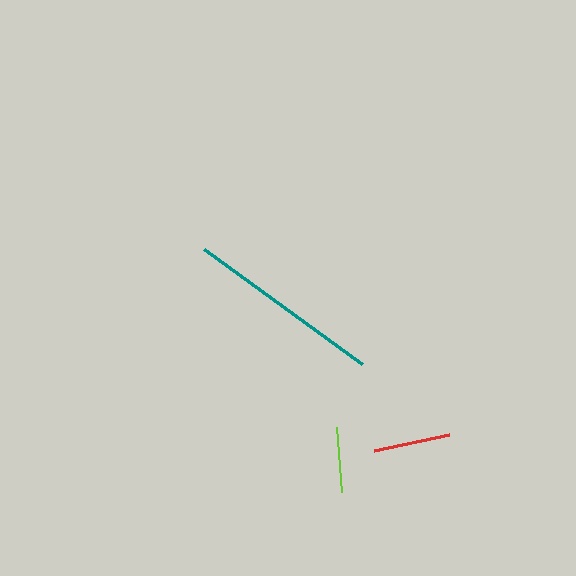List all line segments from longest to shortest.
From longest to shortest: teal, red, lime.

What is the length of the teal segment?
The teal segment is approximately 196 pixels long.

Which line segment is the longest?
The teal line is the longest at approximately 196 pixels.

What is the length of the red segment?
The red segment is approximately 77 pixels long.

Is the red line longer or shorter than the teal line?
The teal line is longer than the red line.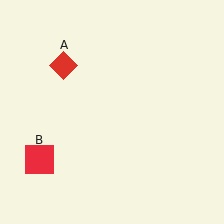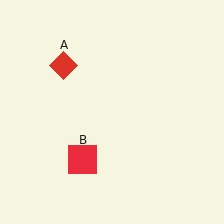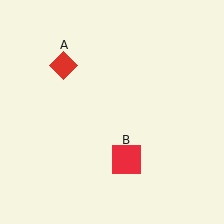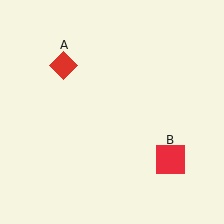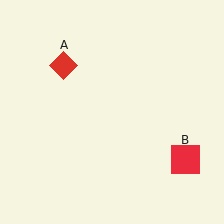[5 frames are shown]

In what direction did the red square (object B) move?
The red square (object B) moved right.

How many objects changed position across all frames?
1 object changed position: red square (object B).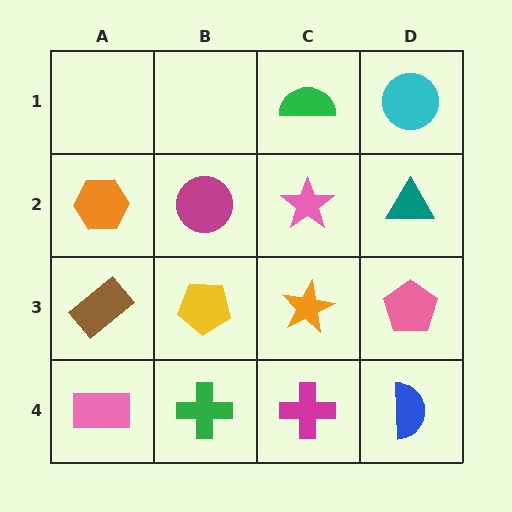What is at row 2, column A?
An orange hexagon.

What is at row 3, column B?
A yellow pentagon.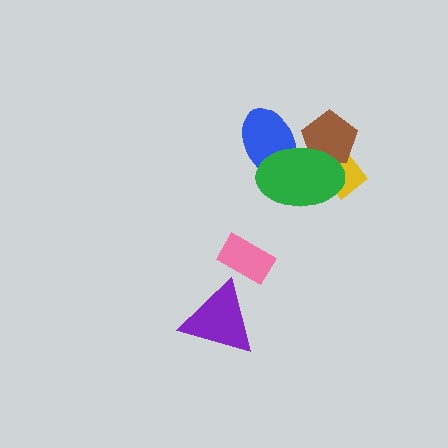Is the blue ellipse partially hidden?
Yes, it is partially covered by another shape.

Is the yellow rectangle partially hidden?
Yes, it is partially covered by another shape.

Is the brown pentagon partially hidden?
Yes, it is partially covered by another shape.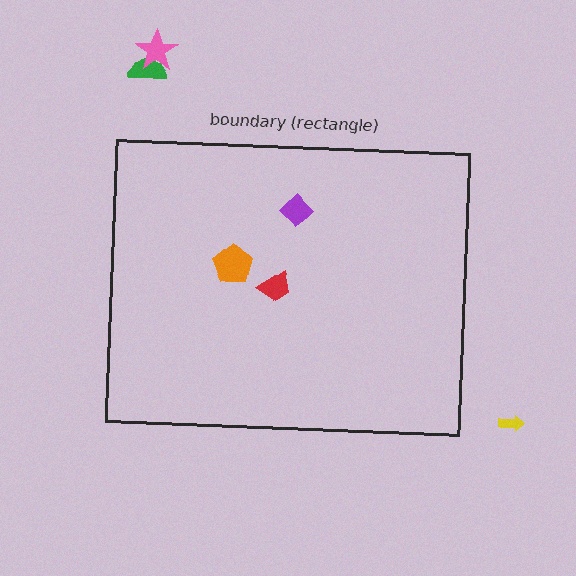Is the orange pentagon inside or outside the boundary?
Inside.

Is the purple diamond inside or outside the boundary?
Inside.